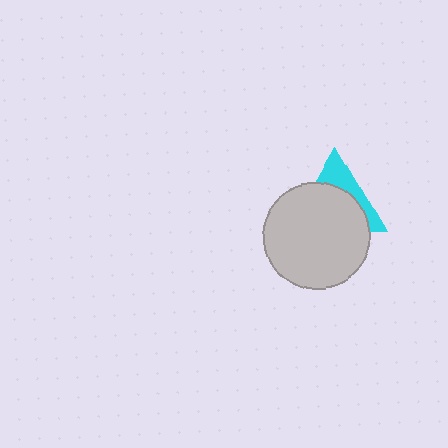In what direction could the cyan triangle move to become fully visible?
The cyan triangle could move up. That would shift it out from behind the light gray circle entirely.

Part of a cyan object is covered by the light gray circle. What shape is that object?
It is a triangle.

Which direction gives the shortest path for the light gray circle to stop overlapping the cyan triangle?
Moving down gives the shortest separation.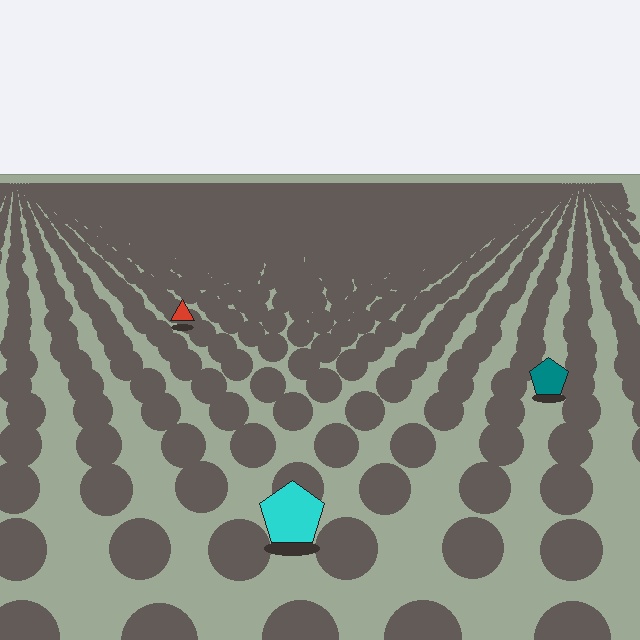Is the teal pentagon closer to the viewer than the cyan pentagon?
No. The cyan pentagon is closer — you can tell from the texture gradient: the ground texture is coarser near it.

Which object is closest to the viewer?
The cyan pentagon is closest. The texture marks near it are larger and more spread out.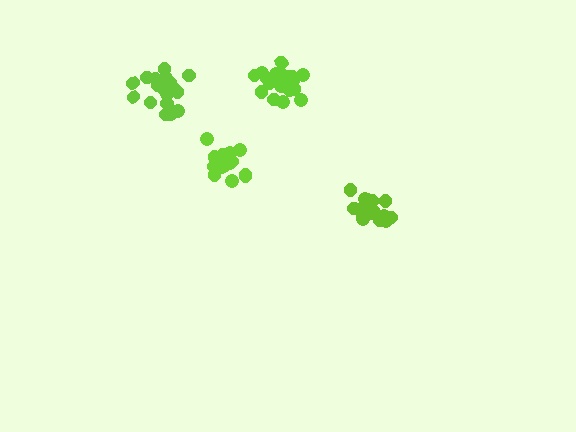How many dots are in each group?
Group 1: 19 dots, Group 2: 20 dots, Group 3: 19 dots, Group 4: 16 dots (74 total).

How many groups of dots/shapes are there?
There are 4 groups.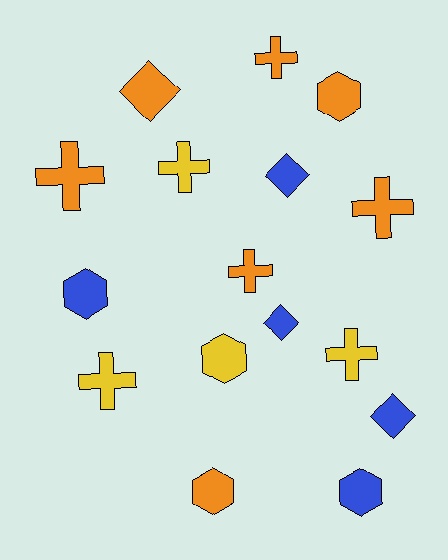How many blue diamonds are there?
There are 3 blue diamonds.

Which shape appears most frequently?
Cross, with 7 objects.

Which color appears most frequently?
Orange, with 7 objects.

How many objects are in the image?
There are 16 objects.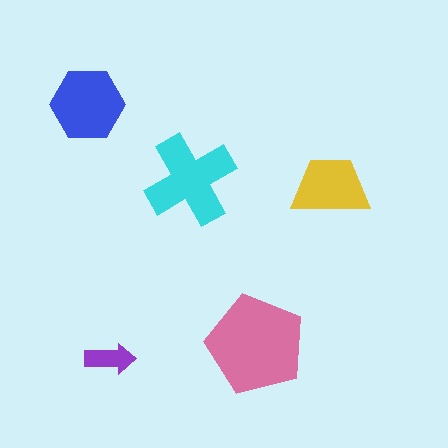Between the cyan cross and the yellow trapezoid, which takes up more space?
The cyan cross.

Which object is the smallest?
The purple arrow.